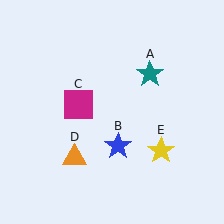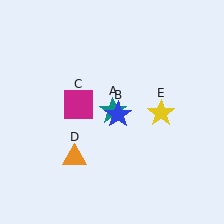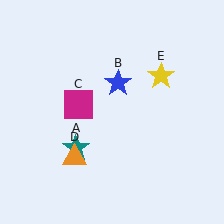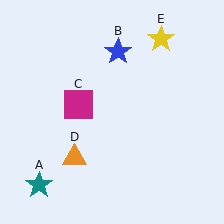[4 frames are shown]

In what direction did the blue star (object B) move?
The blue star (object B) moved up.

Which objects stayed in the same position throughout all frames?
Magenta square (object C) and orange triangle (object D) remained stationary.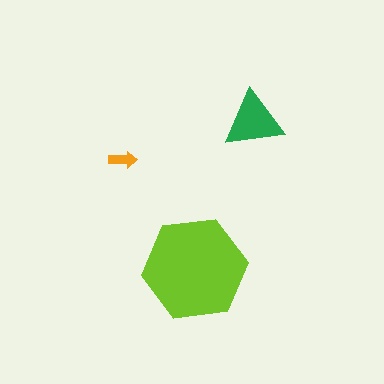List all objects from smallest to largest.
The orange arrow, the green triangle, the lime hexagon.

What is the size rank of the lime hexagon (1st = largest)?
1st.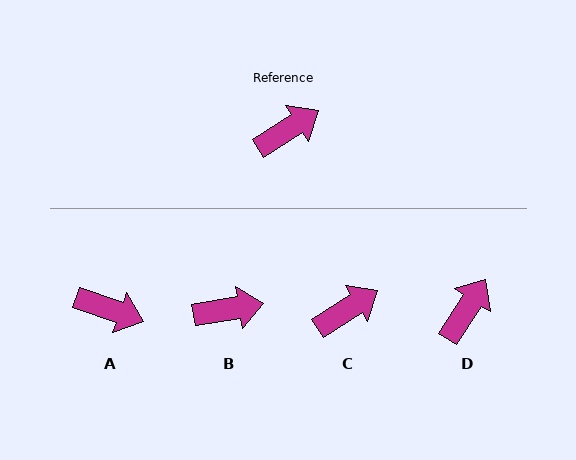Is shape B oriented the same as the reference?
No, it is off by about 23 degrees.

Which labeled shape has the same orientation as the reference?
C.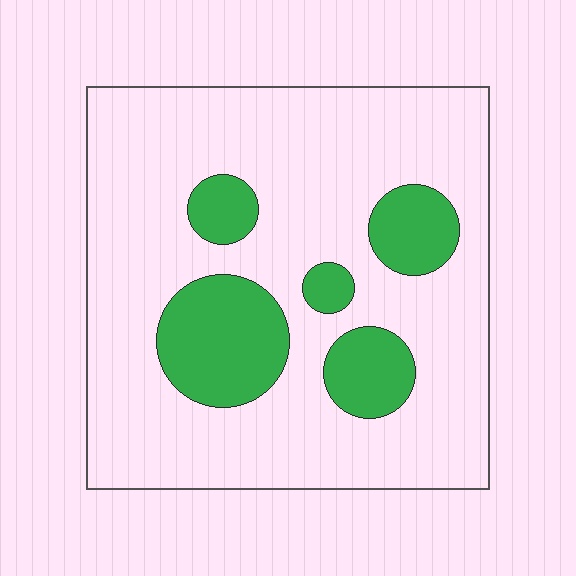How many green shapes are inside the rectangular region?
5.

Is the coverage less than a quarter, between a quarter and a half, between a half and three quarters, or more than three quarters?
Less than a quarter.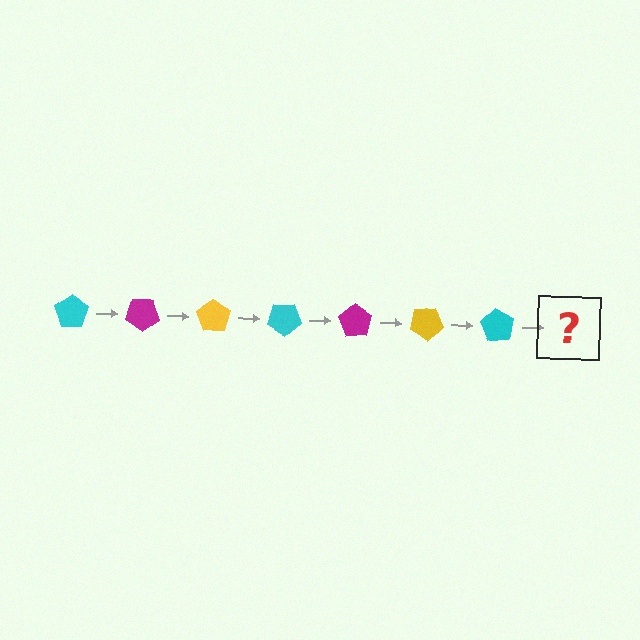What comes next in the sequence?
The next element should be a magenta pentagon, rotated 245 degrees from the start.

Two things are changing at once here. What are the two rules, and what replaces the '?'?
The two rules are that it rotates 35 degrees each step and the color cycles through cyan, magenta, and yellow. The '?' should be a magenta pentagon, rotated 245 degrees from the start.